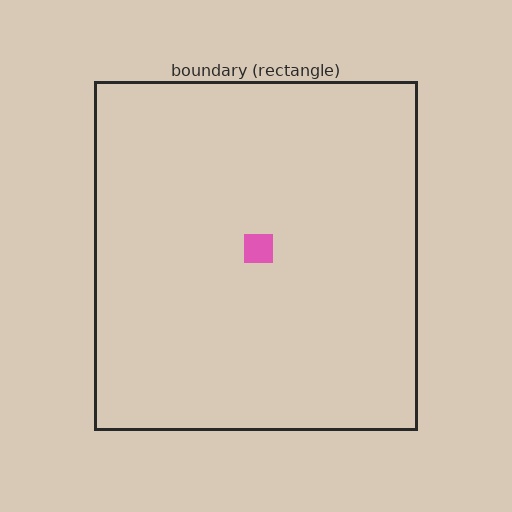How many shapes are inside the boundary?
1 inside, 0 outside.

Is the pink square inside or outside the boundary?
Inside.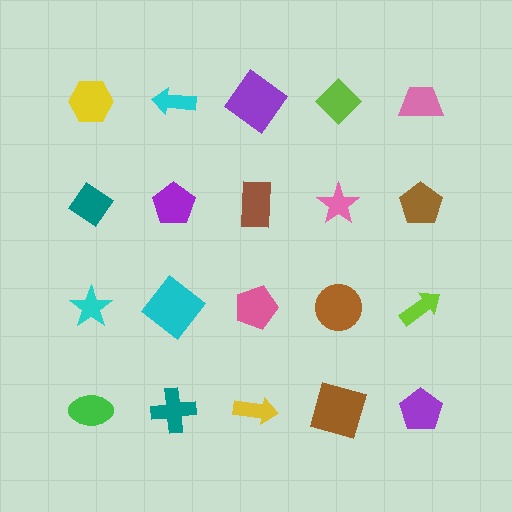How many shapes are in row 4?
5 shapes.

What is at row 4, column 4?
A brown square.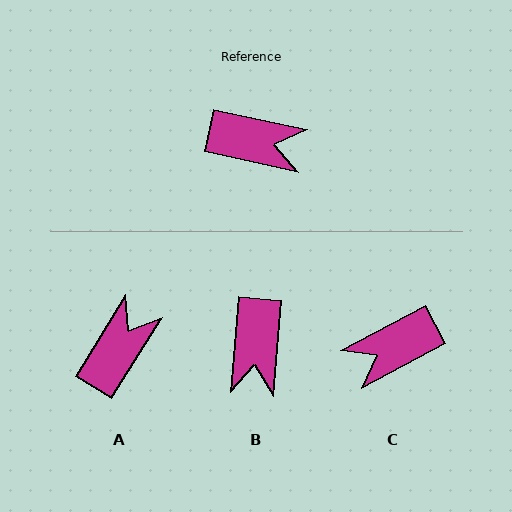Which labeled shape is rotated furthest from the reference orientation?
C, about 140 degrees away.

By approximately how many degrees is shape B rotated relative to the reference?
Approximately 83 degrees clockwise.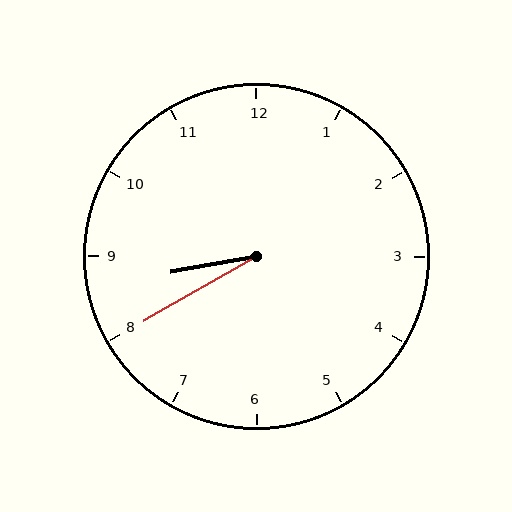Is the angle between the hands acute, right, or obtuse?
It is acute.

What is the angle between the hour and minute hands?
Approximately 20 degrees.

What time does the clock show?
8:40.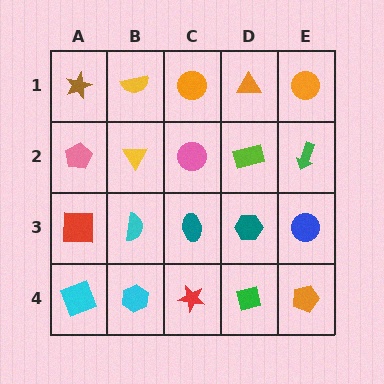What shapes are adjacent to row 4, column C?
A teal ellipse (row 3, column C), a cyan hexagon (row 4, column B), a green square (row 4, column D).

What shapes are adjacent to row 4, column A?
A red square (row 3, column A), a cyan hexagon (row 4, column B).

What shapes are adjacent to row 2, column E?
An orange circle (row 1, column E), a blue circle (row 3, column E), a lime rectangle (row 2, column D).